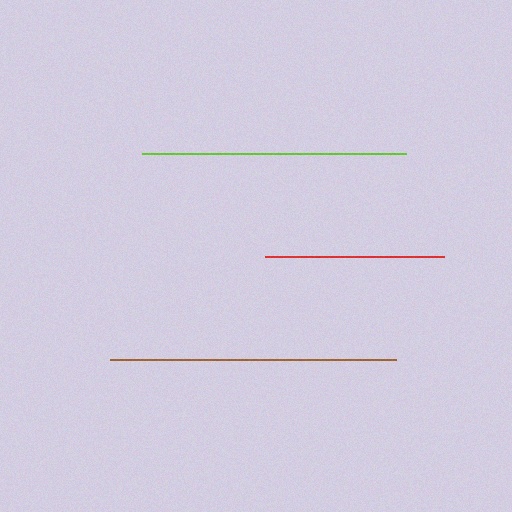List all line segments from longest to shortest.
From longest to shortest: brown, lime, red.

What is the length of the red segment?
The red segment is approximately 179 pixels long.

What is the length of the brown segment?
The brown segment is approximately 286 pixels long.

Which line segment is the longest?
The brown line is the longest at approximately 286 pixels.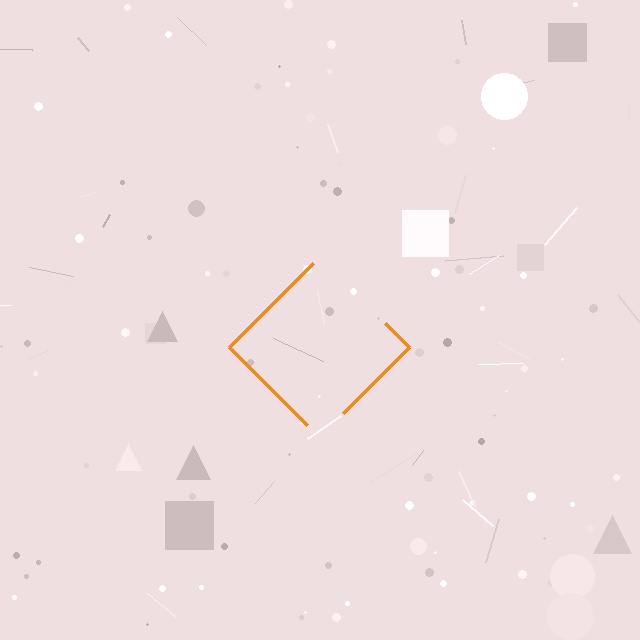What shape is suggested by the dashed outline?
The dashed outline suggests a diamond.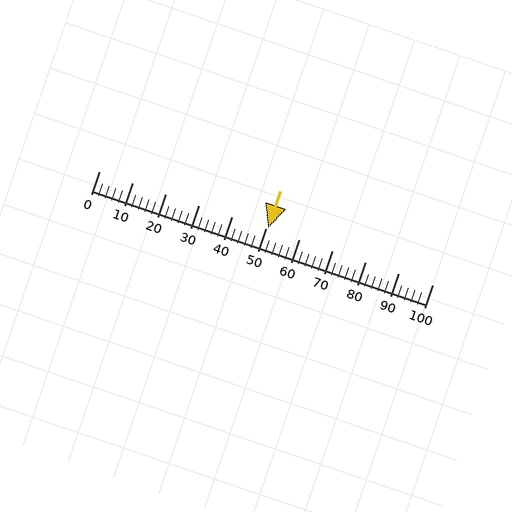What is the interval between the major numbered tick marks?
The major tick marks are spaced 10 units apart.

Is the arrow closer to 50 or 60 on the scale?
The arrow is closer to 50.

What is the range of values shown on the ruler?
The ruler shows values from 0 to 100.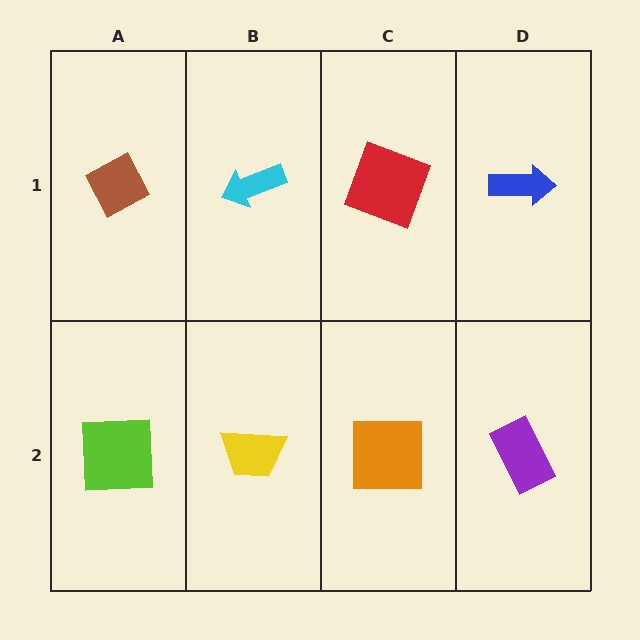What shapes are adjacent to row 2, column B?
A cyan arrow (row 1, column B), a lime square (row 2, column A), an orange square (row 2, column C).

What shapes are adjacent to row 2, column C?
A red square (row 1, column C), a yellow trapezoid (row 2, column B), a purple rectangle (row 2, column D).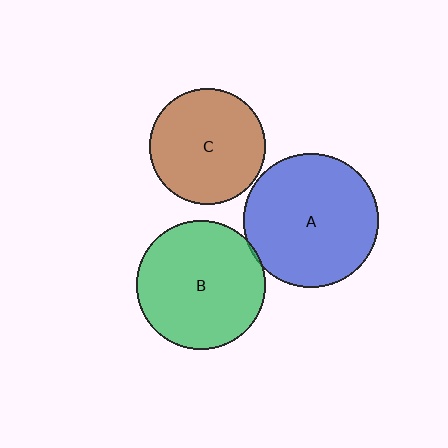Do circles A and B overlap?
Yes.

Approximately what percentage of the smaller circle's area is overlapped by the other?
Approximately 5%.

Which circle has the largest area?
Circle A (blue).